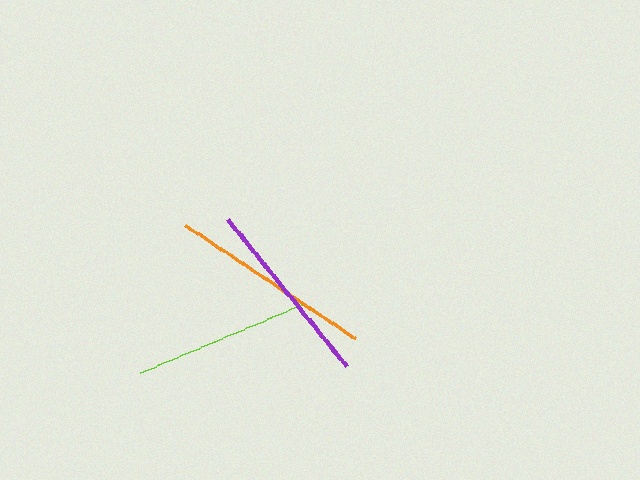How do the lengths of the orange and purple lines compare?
The orange and purple lines are approximately the same length.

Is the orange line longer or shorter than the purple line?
The orange line is longer than the purple line.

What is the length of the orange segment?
The orange segment is approximately 204 pixels long.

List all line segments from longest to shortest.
From longest to shortest: orange, purple, lime.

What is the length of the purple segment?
The purple segment is approximately 189 pixels long.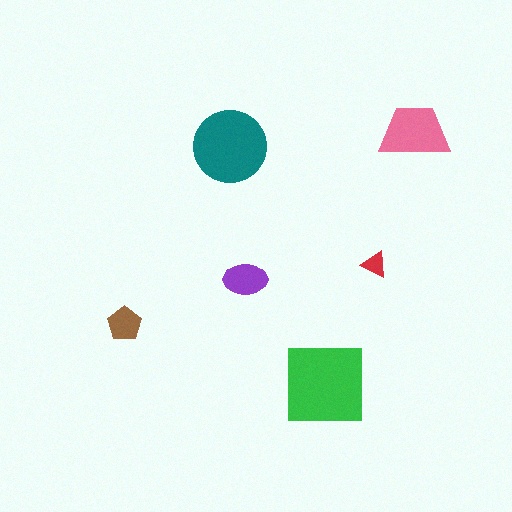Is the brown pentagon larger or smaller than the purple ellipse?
Smaller.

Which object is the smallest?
The red triangle.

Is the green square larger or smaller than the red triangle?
Larger.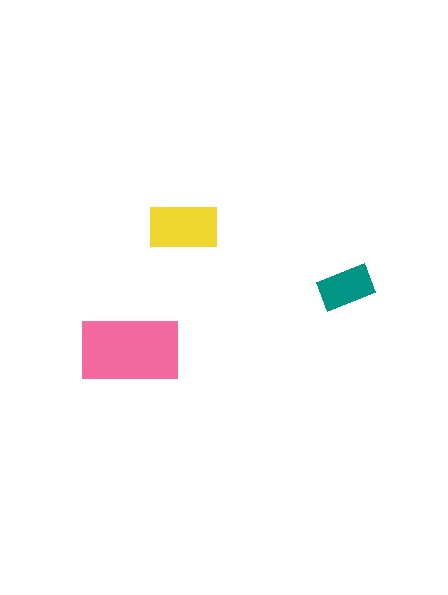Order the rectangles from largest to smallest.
the pink one, the yellow one, the teal one.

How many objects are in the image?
There are 3 objects in the image.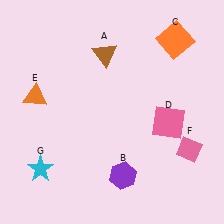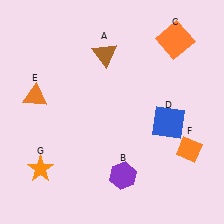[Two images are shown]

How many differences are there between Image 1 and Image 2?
There are 3 differences between the two images.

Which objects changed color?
D changed from pink to blue. F changed from pink to orange. G changed from cyan to orange.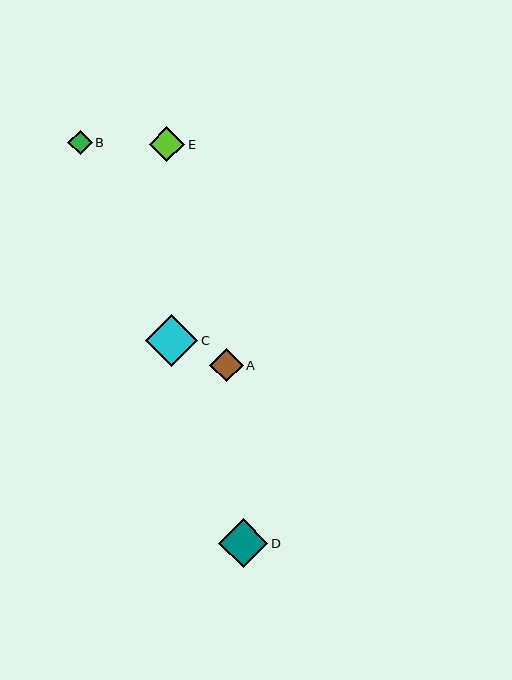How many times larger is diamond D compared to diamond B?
Diamond D is approximately 2.0 times the size of diamond B.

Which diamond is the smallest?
Diamond B is the smallest with a size of approximately 24 pixels.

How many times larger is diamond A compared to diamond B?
Diamond A is approximately 1.4 times the size of diamond B.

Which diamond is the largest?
Diamond C is the largest with a size of approximately 52 pixels.